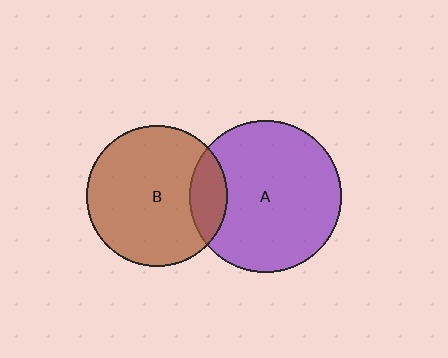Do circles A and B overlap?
Yes.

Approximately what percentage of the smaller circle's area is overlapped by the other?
Approximately 15%.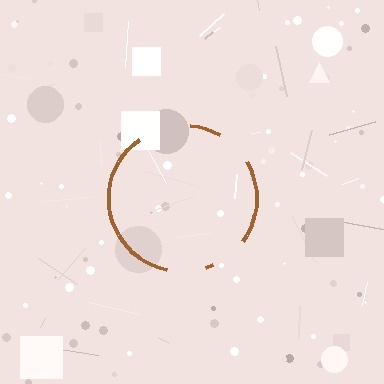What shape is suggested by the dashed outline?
The dashed outline suggests a circle.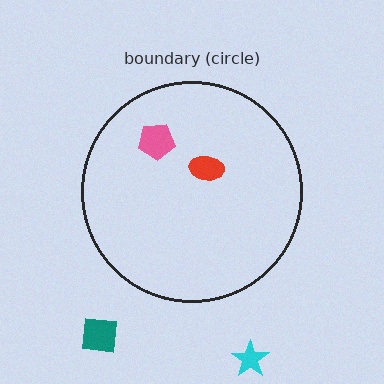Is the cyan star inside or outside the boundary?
Outside.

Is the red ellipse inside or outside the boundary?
Inside.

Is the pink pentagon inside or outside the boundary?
Inside.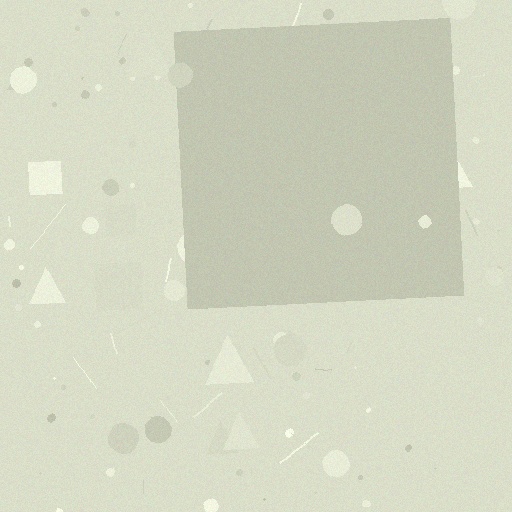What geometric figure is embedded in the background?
A square is embedded in the background.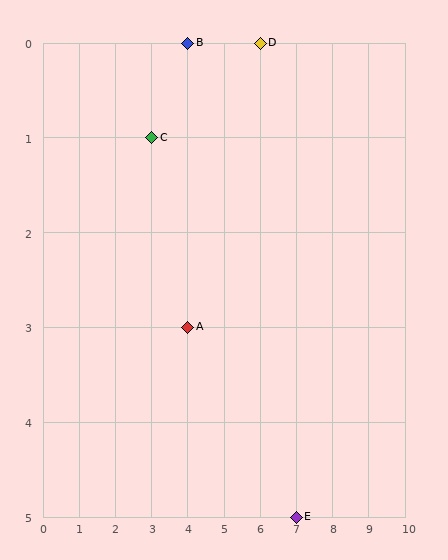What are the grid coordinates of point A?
Point A is at grid coordinates (4, 3).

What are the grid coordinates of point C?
Point C is at grid coordinates (3, 1).